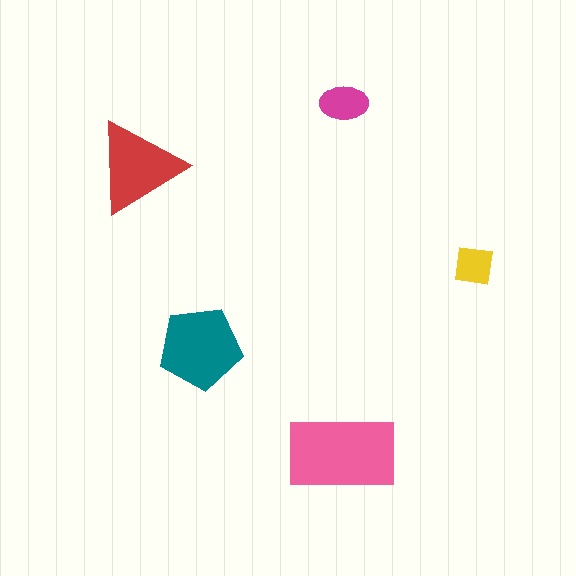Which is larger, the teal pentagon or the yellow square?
The teal pentagon.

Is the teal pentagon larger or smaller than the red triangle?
Larger.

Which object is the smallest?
The yellow square.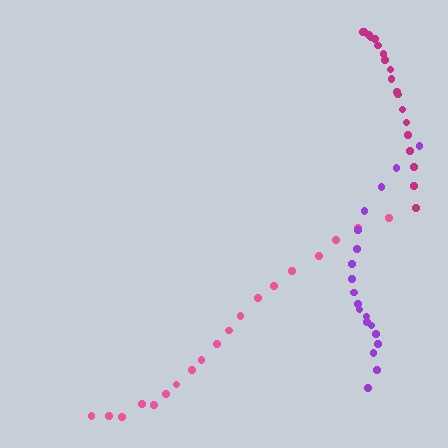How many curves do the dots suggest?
There are 3 distinct paths.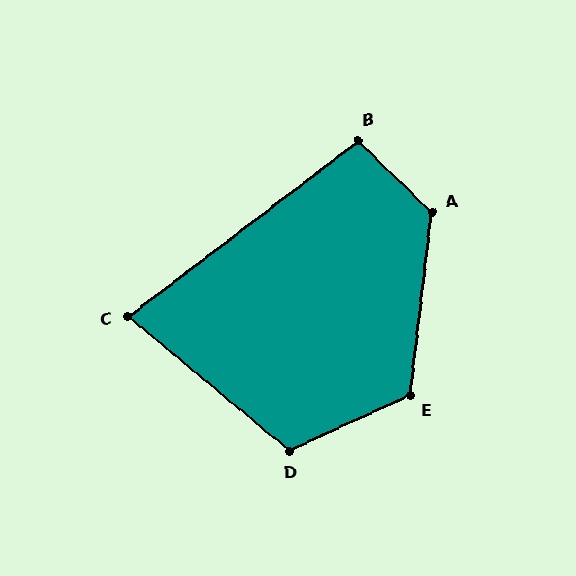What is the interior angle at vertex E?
Approximately 121 degrees (obtuse).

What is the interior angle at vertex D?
Approximately 116 degrees (obtuse).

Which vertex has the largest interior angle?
A, at approximately 127 degrees.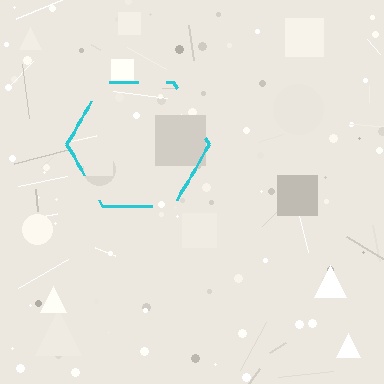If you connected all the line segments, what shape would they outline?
They would outline a hexagon.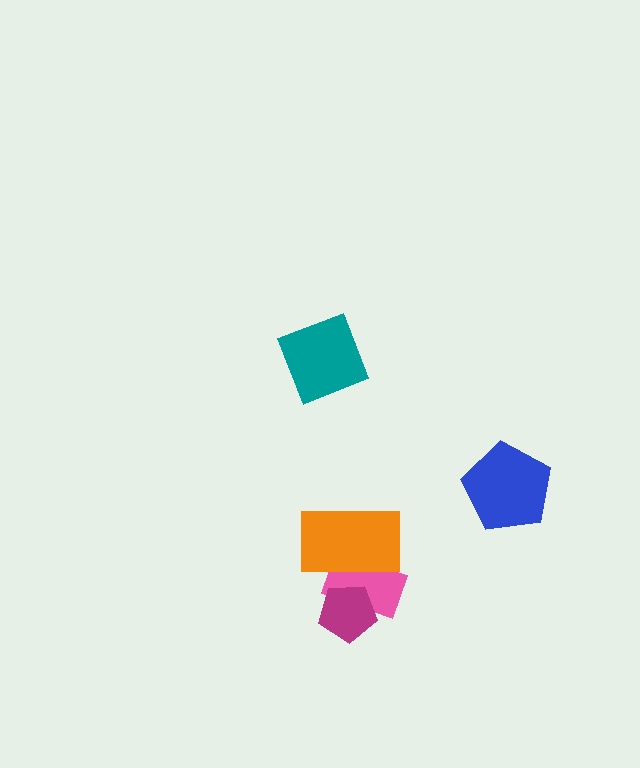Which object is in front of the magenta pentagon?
The orange rectangle is in front of the magenta pentagon.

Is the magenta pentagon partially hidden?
Yes, it is partially covered by another shape.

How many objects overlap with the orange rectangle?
2 objects overlap with the orange rectangle.